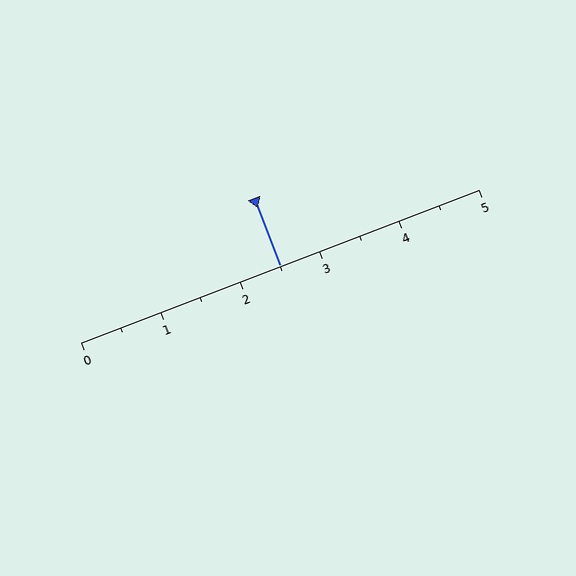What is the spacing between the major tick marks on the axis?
The major ticks are spaced 1 apart.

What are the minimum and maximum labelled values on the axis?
The axis runs from 0 to 5.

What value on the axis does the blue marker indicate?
The marker indicates approximately 2.5.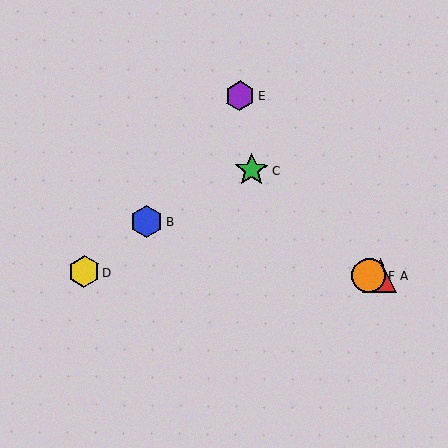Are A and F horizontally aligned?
Yes, both are at y≈275.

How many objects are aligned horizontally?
3 objects (A, D, F) are aligned horizontally.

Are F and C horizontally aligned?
No, F is at y≈275 and C is at y≈170.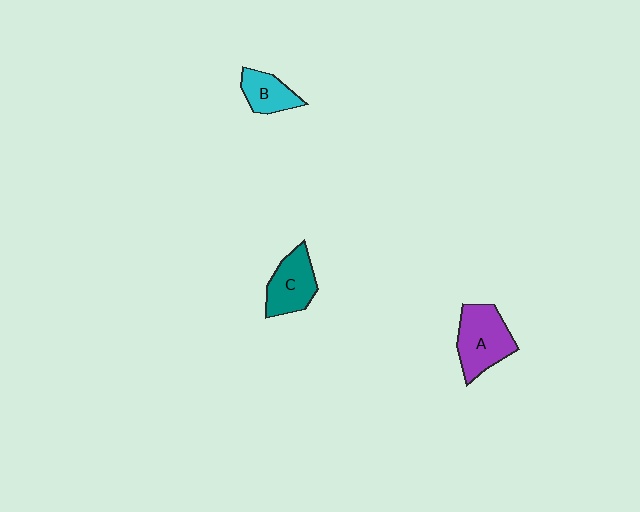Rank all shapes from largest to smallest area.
From largest to smallest: A (purple), C (teal), B (cyan).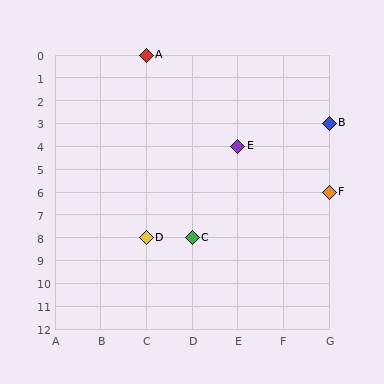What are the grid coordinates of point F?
Point F is at grid coordinates (G, 6).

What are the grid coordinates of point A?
Point A is at grid coordinates (C, 0).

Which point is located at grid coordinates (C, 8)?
Point D is at (C, 8).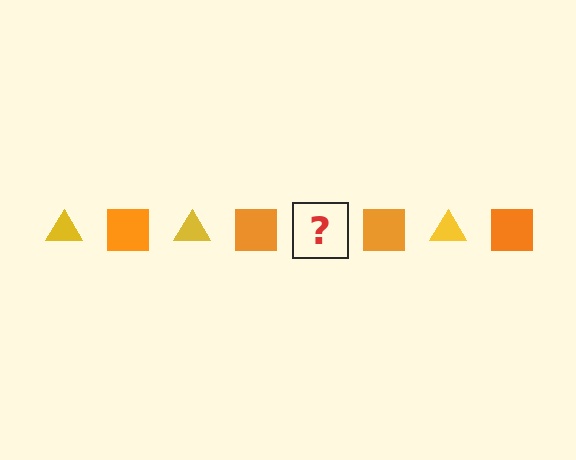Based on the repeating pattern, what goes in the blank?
The blank should be a yellow triangle.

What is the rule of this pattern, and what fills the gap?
The rule is that the pattern alternates between yellow triangle and orange square. The gap should be filled with a yellow triangle.